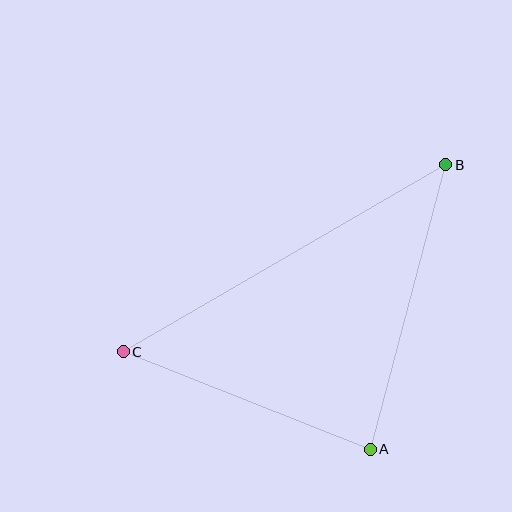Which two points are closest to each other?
Points A and C are closest to each other.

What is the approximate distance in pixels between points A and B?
The distance between A and B is approximately 294 pixels.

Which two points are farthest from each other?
Points B and C are farthest from each other.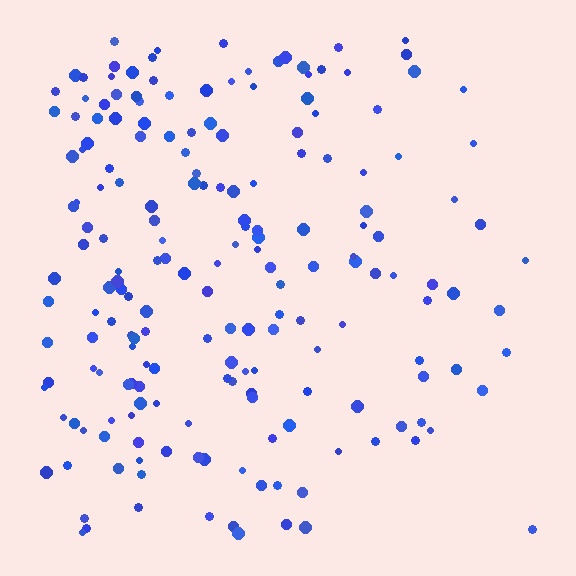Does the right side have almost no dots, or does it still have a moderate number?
Still a moderate number, just noticeably fewer than the left.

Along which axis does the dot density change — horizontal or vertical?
Horizontal.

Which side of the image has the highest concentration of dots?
The left.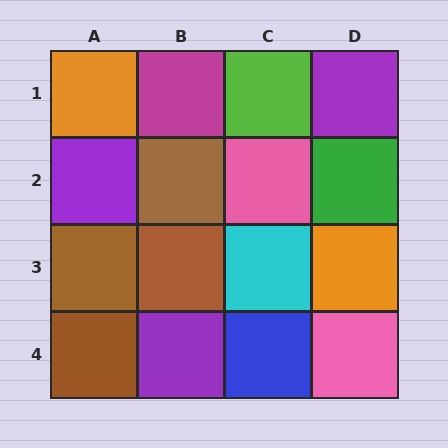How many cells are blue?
1 cell is blue.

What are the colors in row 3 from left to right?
Brown, brown, cyan, orange.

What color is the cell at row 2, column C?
Pink.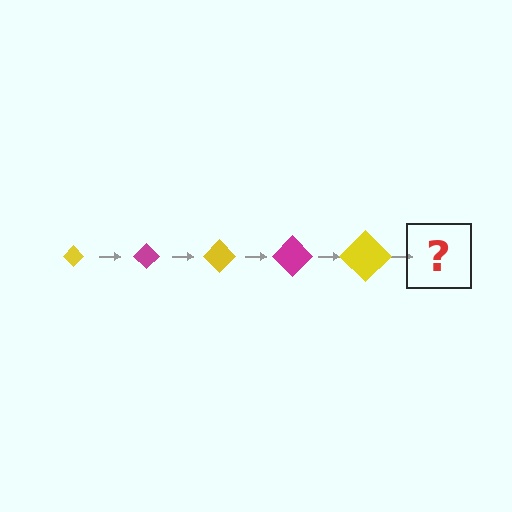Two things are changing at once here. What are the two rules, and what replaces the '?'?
The two rules are that the diamond grows larger each step and the color cycles through yellow and magenta. The '?' should be a magenta diamond, larger than the previous one.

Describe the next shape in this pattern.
It should be a magenta diamond, larger than the previous one.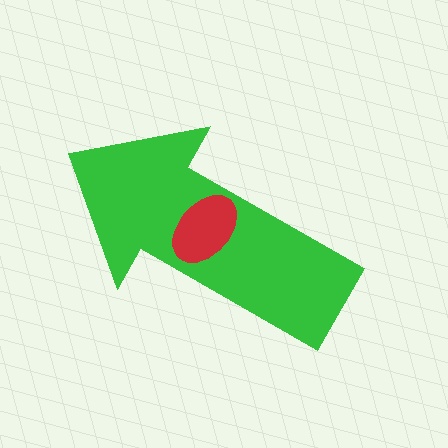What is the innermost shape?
The red ellipse.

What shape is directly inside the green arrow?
The red ellipse.